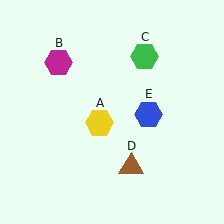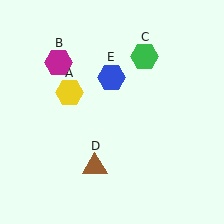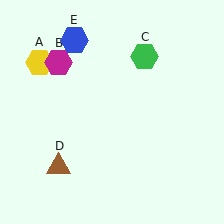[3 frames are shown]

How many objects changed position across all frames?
3 objects changed position: yellow hexagon (object A), brown triangle (object D), blue hexagon (object E).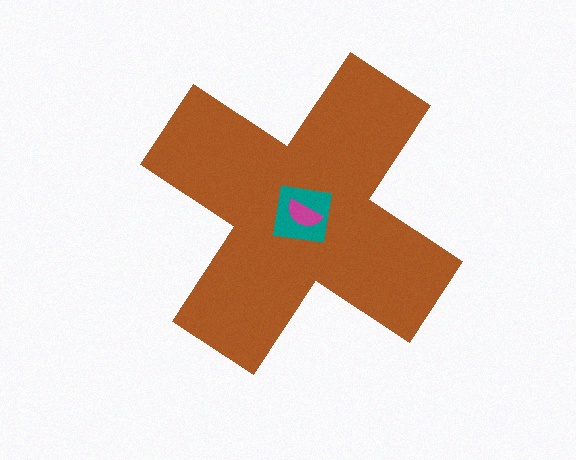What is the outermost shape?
The brown cross.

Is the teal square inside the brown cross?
Yes.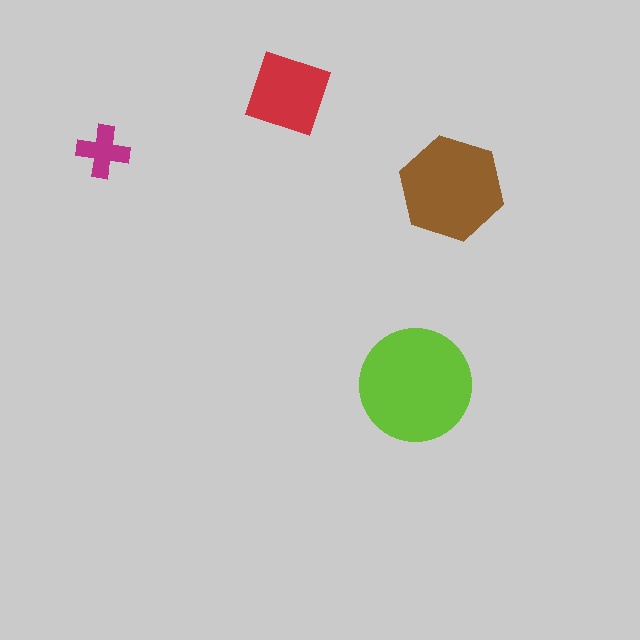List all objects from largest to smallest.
The lime circle, the brown hexagon, the red diamond, the magenta cross.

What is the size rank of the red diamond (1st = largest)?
3rd.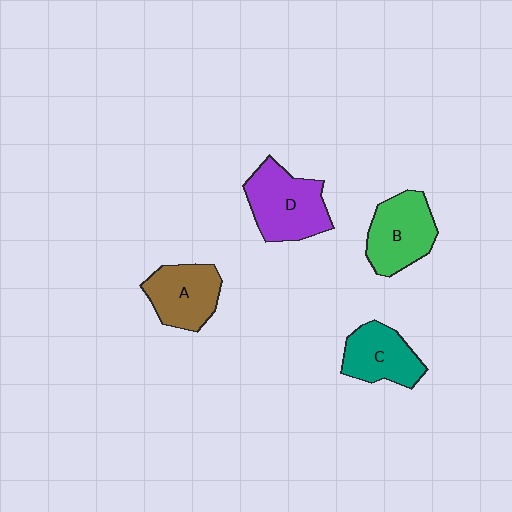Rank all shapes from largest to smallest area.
From largest to smallest: D (purple), B (green), A (brown), C (teal).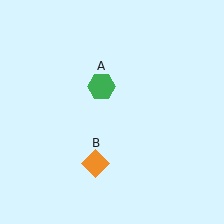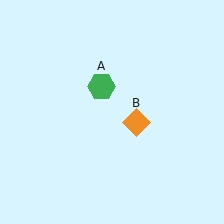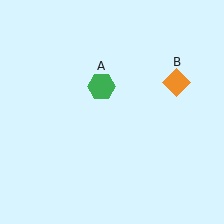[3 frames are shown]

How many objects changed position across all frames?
1 object changed position: orange diamond (object B).